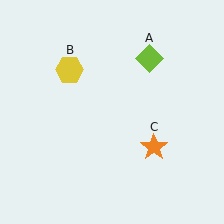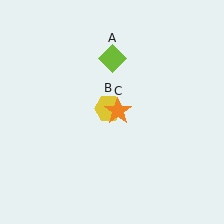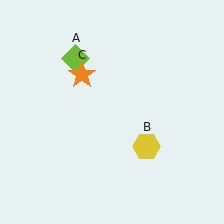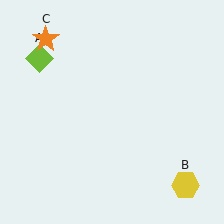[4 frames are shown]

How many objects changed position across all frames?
3 objects changed position: lime diamond (object A), yellow hexagon (object B), orange star (object C).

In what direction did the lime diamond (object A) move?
The lime diamond (object A) moved left.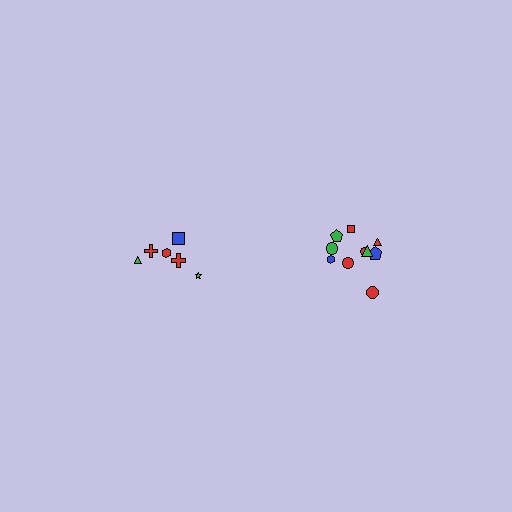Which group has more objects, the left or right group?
The right group.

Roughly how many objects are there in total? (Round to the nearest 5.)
Roughly 15 objects in total.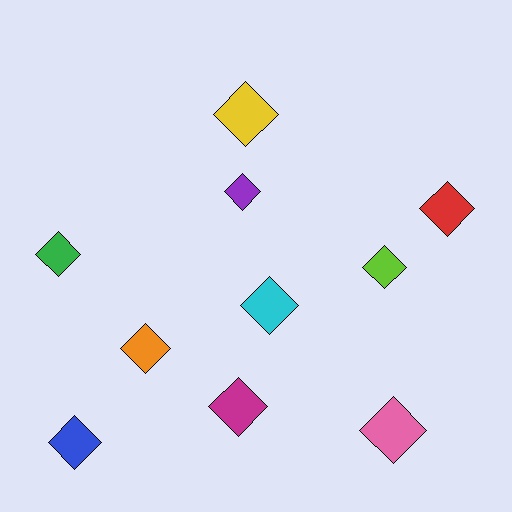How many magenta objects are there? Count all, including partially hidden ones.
There is 1 magenta object.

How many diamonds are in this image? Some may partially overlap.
There are 10 diamonds.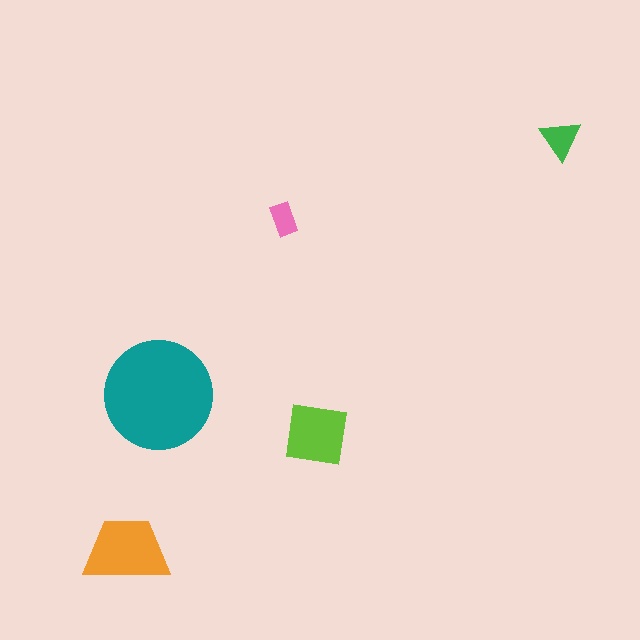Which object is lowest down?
The orange trapezoid is bottommost.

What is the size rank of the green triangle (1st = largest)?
4th.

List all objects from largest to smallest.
The teal circle, the orange trapezoid, the lime square, the green triangle, the pink rectangle.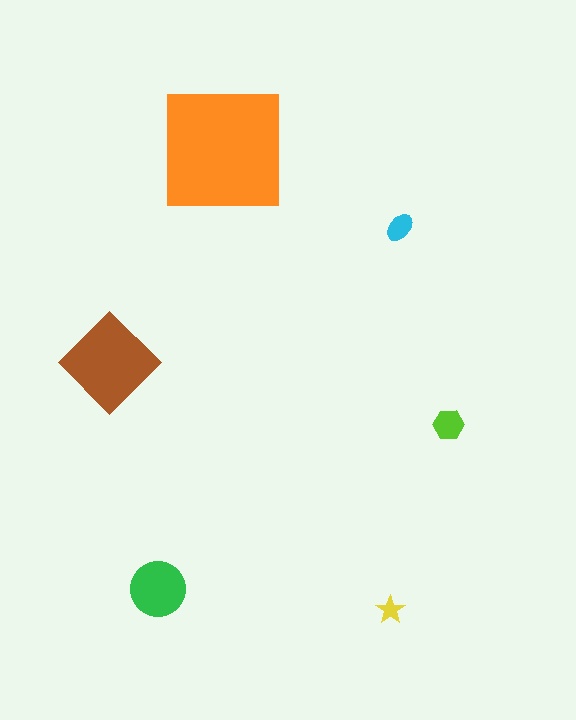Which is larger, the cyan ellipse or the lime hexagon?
The lime hexagon.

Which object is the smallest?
The yellow star.